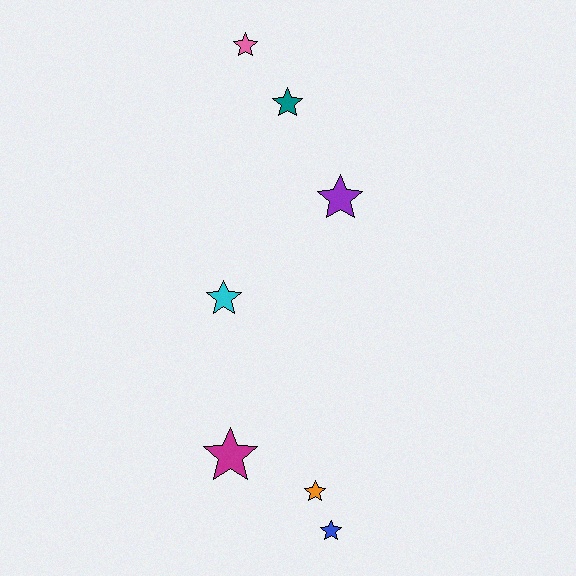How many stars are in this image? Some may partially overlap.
There are 7 stars.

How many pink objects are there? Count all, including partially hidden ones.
There is 1 pink object.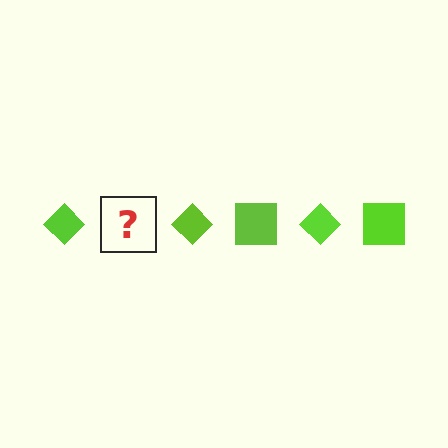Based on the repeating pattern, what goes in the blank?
The blank should be a lime square.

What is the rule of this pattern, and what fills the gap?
The rule is that the pattern cycles through diamond, square shapes in lime. The gap should be filled with a lime square.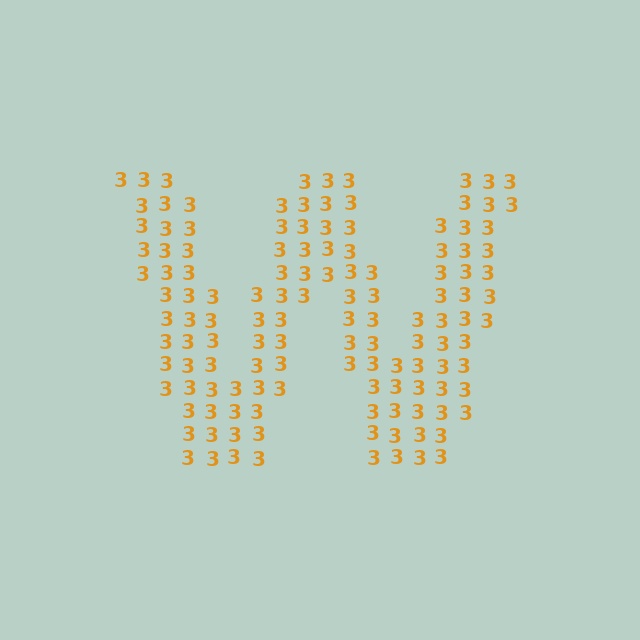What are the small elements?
The small elements are digit 3's.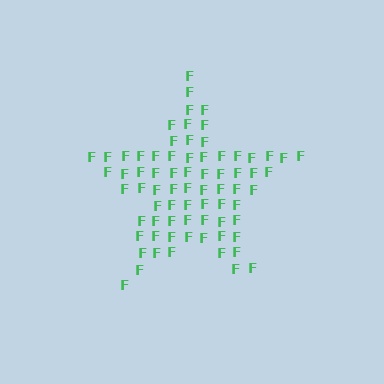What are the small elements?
The small elements are letter F's.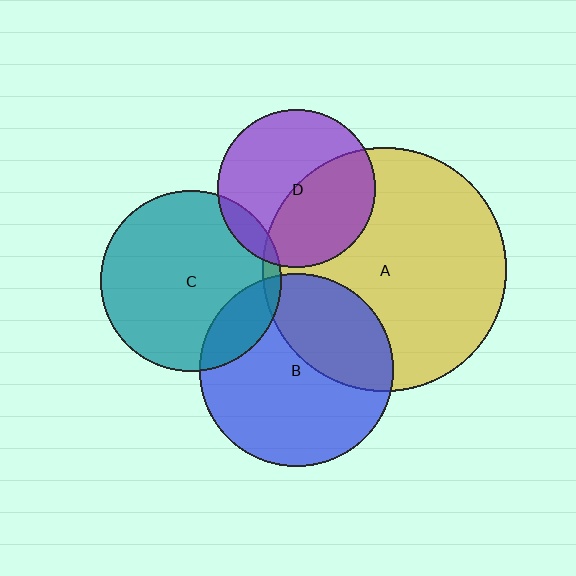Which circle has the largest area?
Circle A (yellow).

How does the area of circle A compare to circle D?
Approximately 2.4 times.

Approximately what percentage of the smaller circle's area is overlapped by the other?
Approximately 45%.